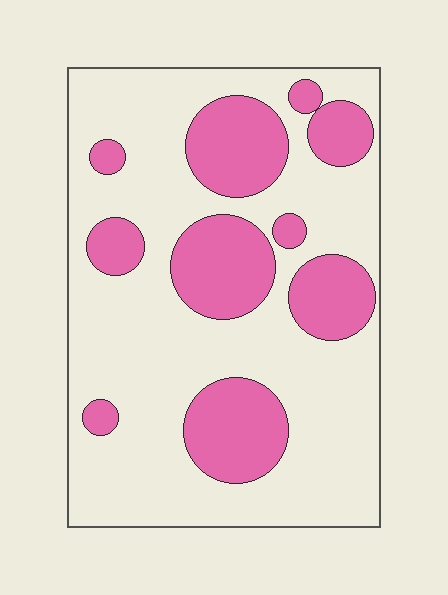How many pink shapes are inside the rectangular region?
10.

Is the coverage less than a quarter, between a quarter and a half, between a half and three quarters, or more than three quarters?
Between a quarter and a half.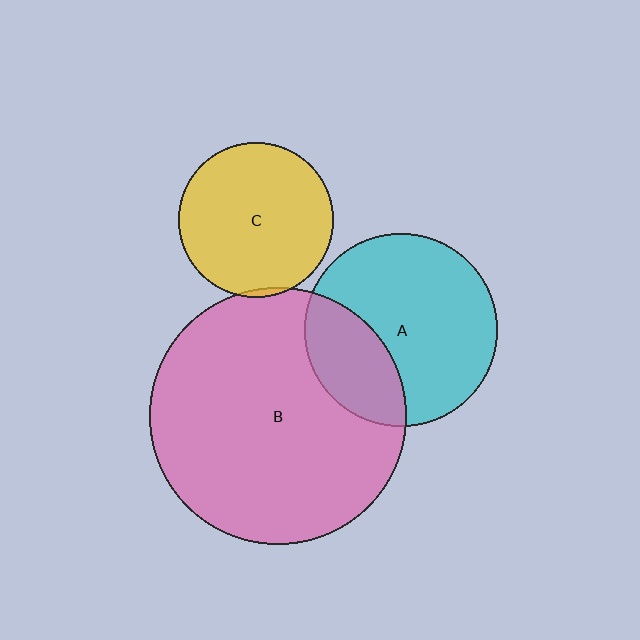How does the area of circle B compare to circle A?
Approximately 1.8 times.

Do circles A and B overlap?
Yes.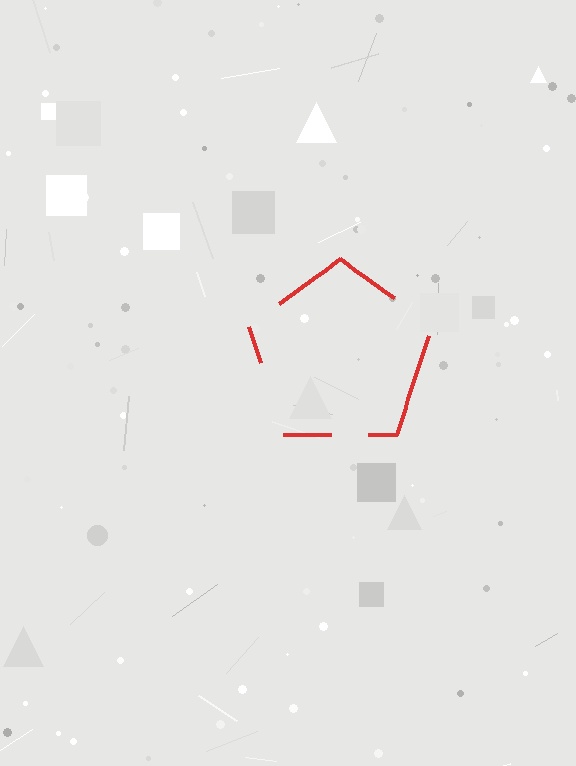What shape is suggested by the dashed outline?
The dashed outline suggests a pentagon.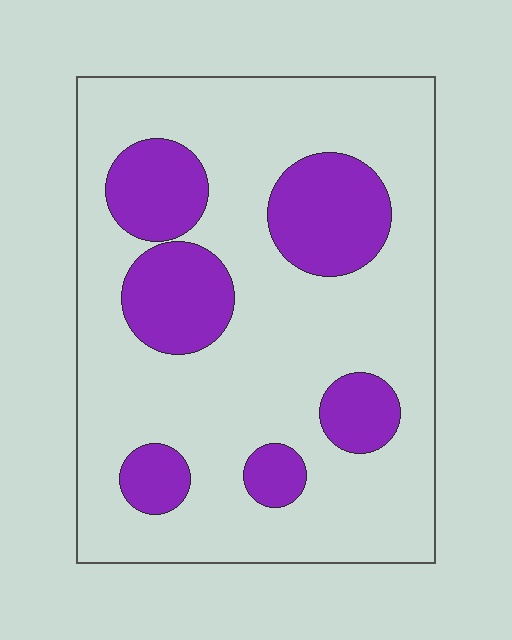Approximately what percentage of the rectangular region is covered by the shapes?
Approximately 25%.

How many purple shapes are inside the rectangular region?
6.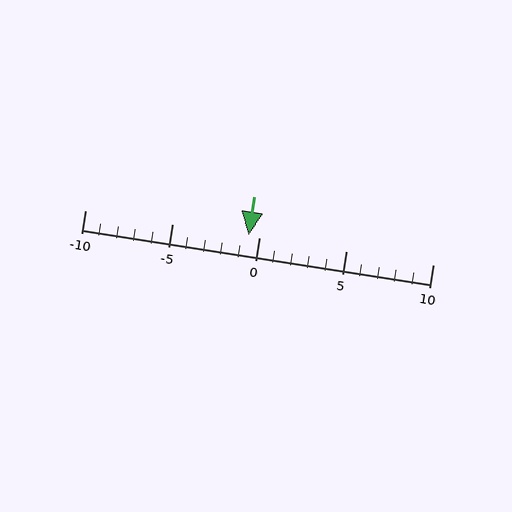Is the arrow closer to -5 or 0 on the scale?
The arrow is closer to 0.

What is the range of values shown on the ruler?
The ruler shows values from -10 to 10.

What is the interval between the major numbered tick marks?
The major tick marks are spaced 5 units apart.